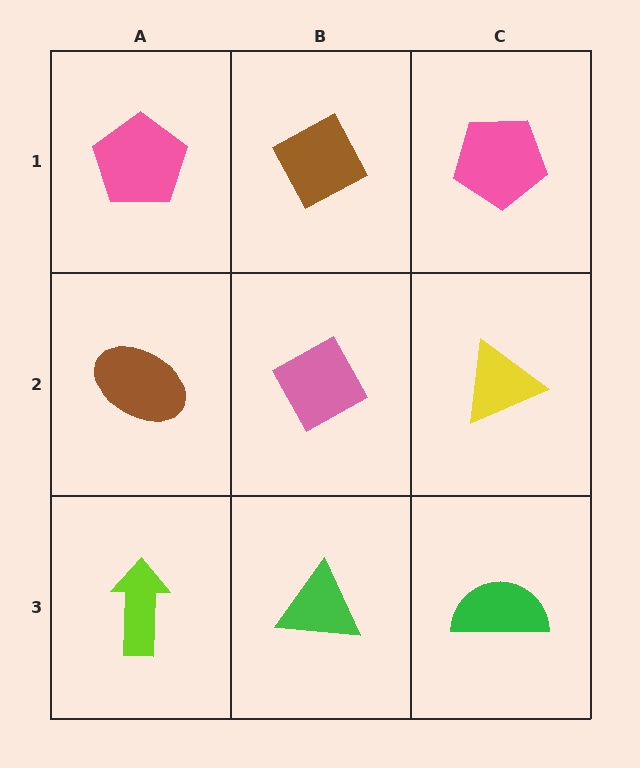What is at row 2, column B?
A pink diamond.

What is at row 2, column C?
A yellow triangle.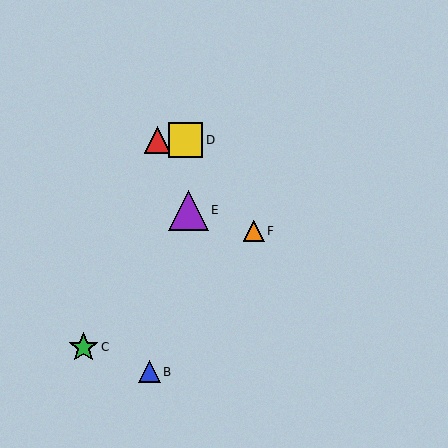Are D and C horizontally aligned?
No, D is at y≈140 and C is at y≈347.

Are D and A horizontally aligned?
Yes, both are at y≈140.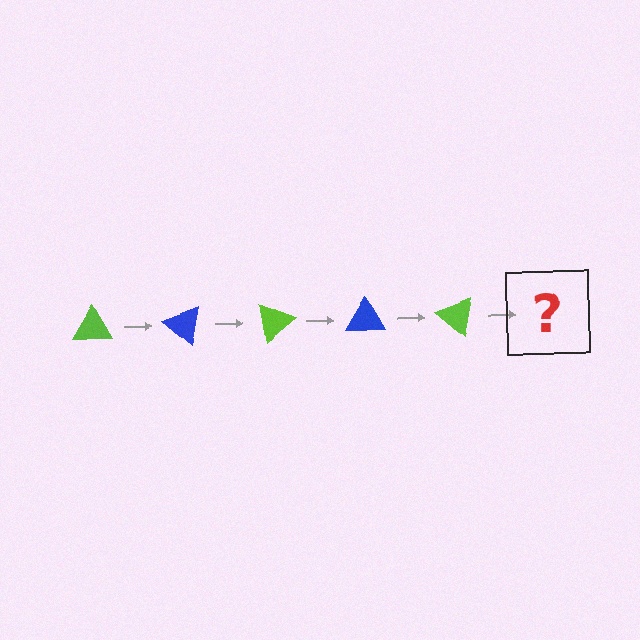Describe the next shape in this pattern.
It should be a blue triangle, rotated 200 degrees from the start.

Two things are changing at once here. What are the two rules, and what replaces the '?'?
The two rules are that it rotates 40 degrees each step and the color cycles through lime and blue. The '?' should be a blue triangle, rotated 200 degrees from the start.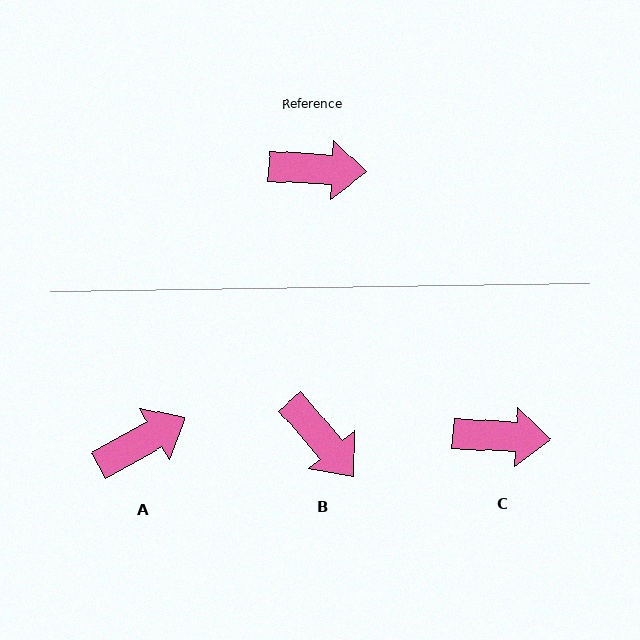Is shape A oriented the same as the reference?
No, it is off by about 33 degrees.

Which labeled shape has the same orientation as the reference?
C.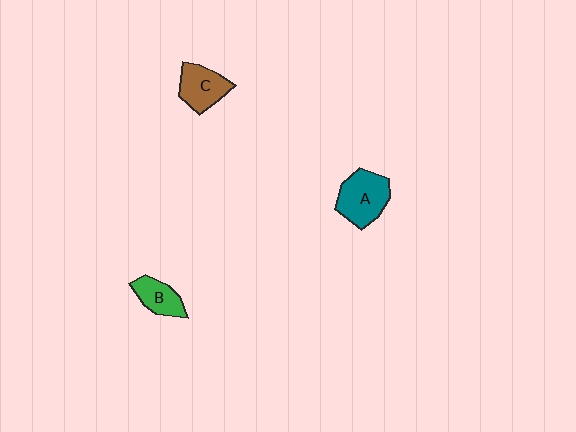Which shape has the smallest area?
Shape B (green).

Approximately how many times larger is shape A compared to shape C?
Approximately 1.3 times.